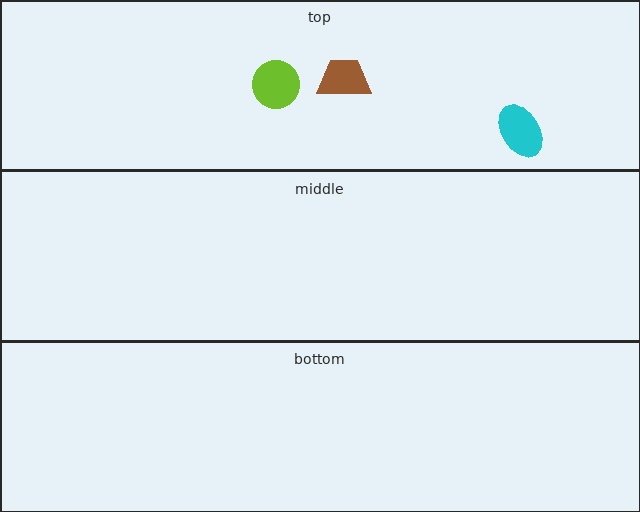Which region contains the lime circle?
The top region.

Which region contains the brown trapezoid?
The top region.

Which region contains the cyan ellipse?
The top region.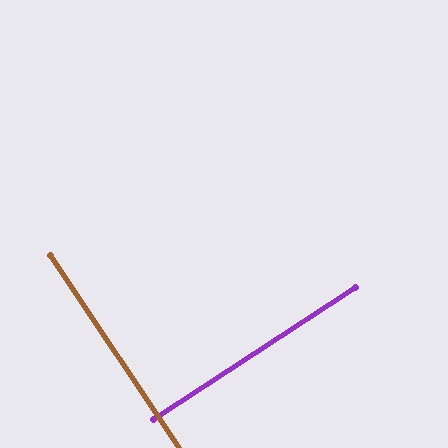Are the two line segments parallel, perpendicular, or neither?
Perpendicular — they meet at approximately 89°.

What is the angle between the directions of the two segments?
Approximately 89 degrees.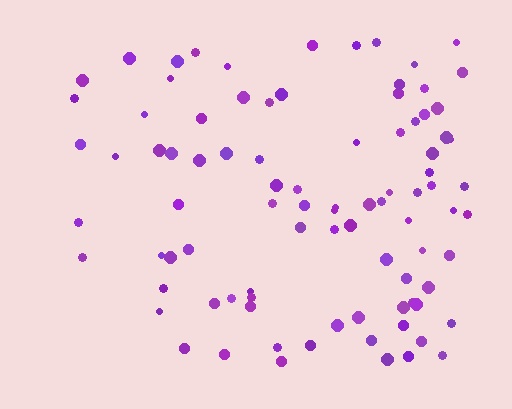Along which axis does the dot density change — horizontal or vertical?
Horizontal.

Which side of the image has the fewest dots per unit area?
The left.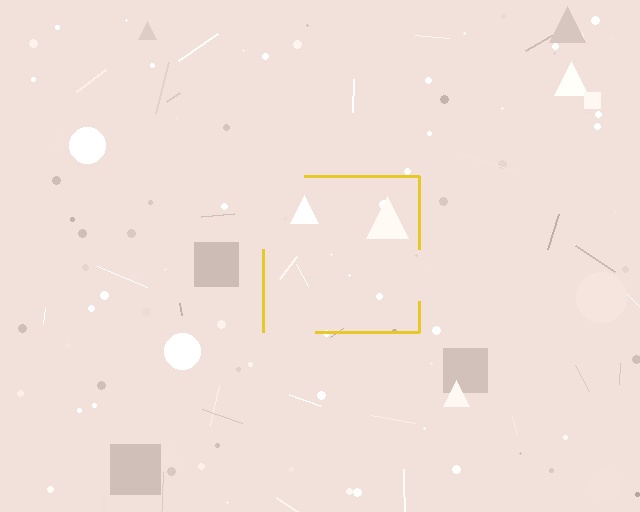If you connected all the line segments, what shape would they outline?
They would outline a square.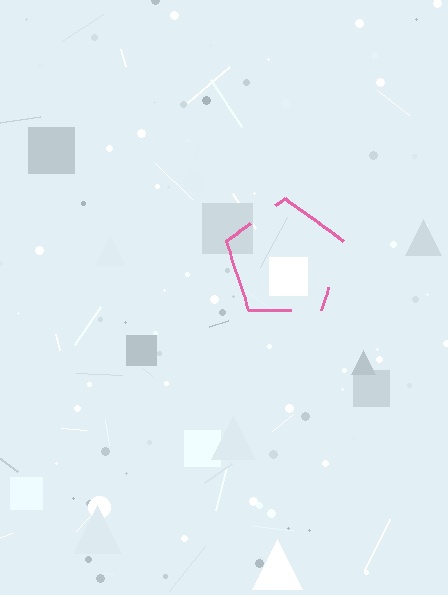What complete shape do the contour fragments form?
The contour fragments form a pentagon.